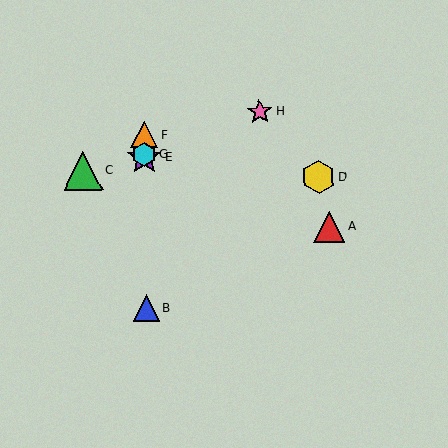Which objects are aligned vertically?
Objects B, E, F, G are aligned vertically.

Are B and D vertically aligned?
No, B is at x≈146 and D is at x≈319.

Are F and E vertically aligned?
Yes, both are at x≈144.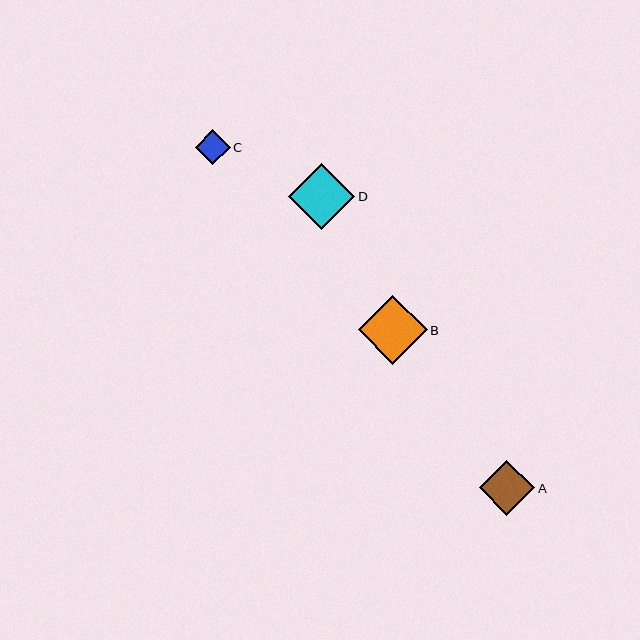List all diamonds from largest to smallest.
From largest to smallest: B, D, A, C.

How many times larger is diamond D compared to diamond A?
Diamond D is approximately 1.2 times the size of diamond A.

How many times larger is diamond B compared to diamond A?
Diamond B is approximately 1.2 times the size of diamond A.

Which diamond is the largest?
Diamond B is the largest with a size of approximately 69 pixels.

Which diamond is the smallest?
Diamond C is the smallest with a size of approximately 35 pixels.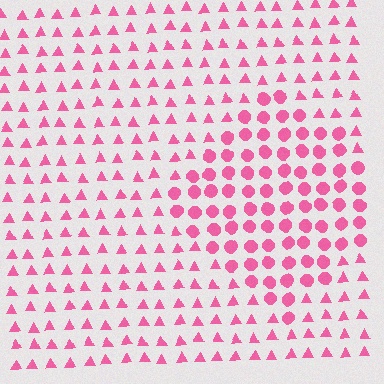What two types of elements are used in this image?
The image uses circles inside the diamond region and triangles outside it.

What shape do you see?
I see a diamond.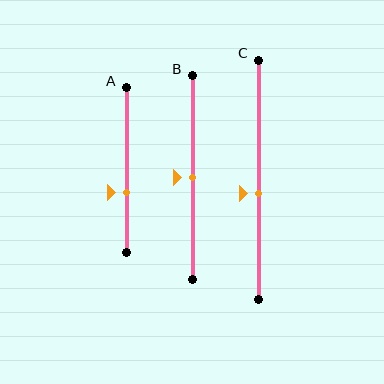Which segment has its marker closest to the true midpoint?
Segment B has its marker closest to the true midpoint.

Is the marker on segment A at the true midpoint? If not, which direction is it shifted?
No, the marker on segment A is shifted downward by about 14% of the segment length.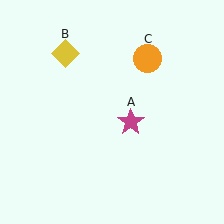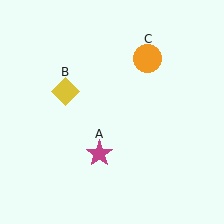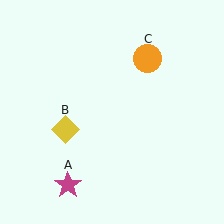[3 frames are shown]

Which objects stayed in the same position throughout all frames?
Orange circle (object C) remained stationary.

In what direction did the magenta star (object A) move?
The magenta star (object A) moved down and to the left.